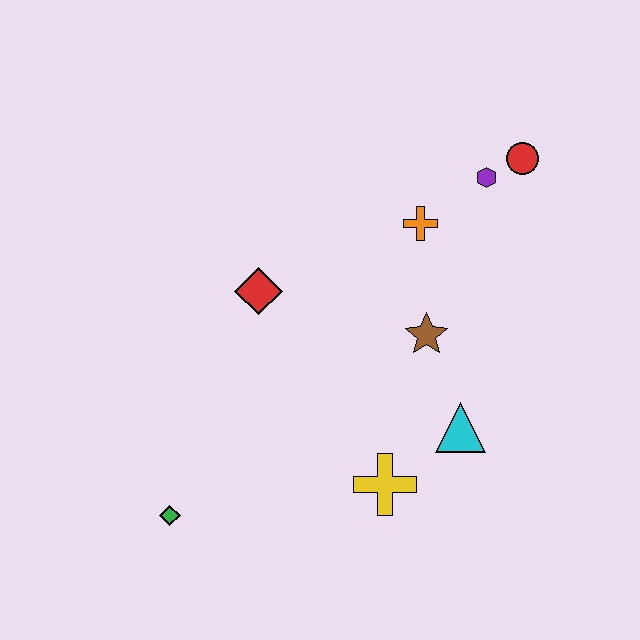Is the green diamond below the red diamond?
Yes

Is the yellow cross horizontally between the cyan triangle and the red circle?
No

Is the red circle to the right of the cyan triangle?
Yes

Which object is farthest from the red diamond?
The red circle is farthest from the red diamond.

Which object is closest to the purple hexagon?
The red circle is closest to the purple hexagon.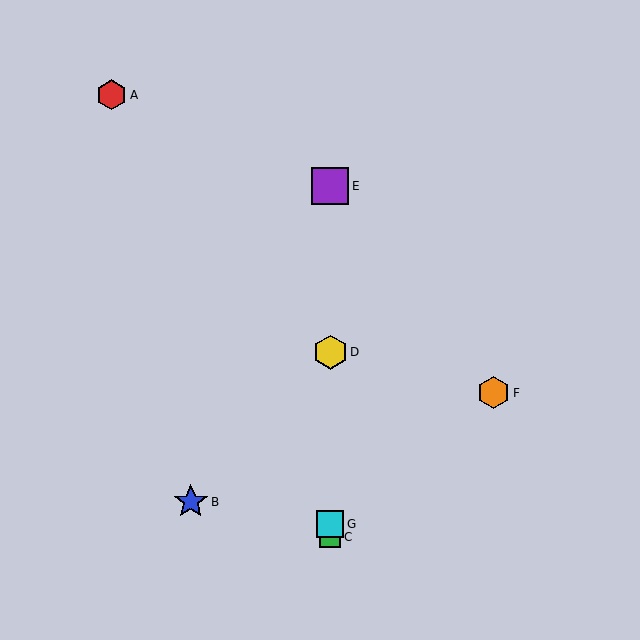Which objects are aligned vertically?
Objects C, D, E, G are aligned vertically.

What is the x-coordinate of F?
Object F is at x≈494.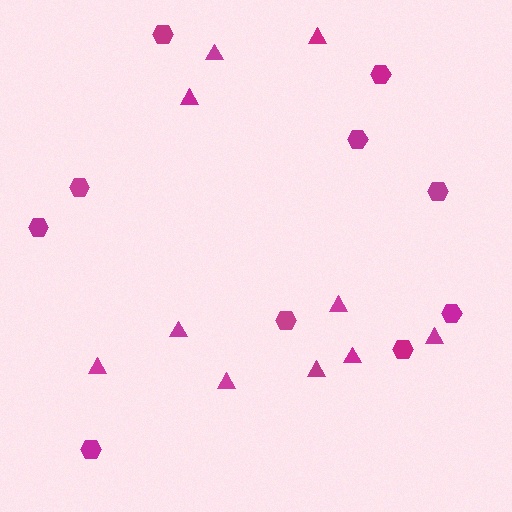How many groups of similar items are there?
There are 2 groups: one group of hexagons (10) and one group of triangles (10).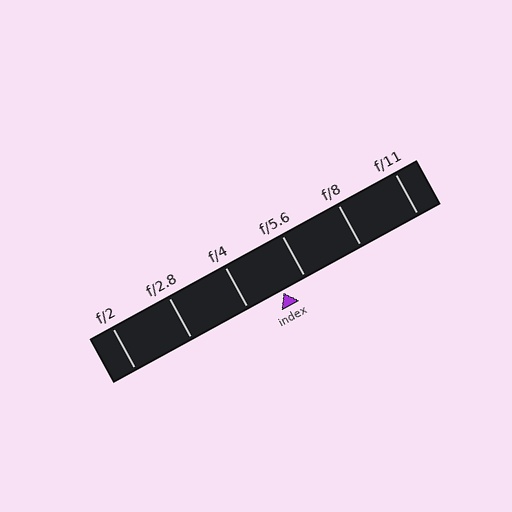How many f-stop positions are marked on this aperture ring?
There are 6 f-stop positions marked.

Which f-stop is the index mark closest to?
The index mark is closest to f/5.6.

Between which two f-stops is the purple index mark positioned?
The index mark is between f/4 and f/5.6.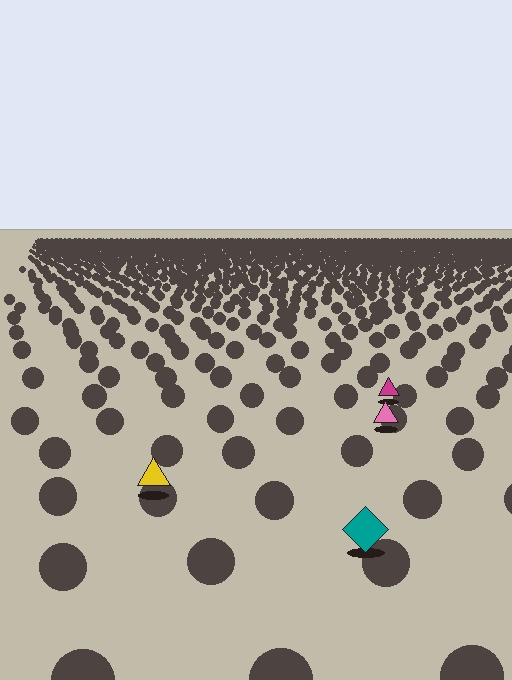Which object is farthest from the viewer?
The magenta triangle is farthest from the viewer. It appears smaller and the ground texture around it is denser.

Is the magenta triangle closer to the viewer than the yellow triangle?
No. The yellow triangle is closer — you can tell from the texture gradient: the ground texture is coarser near it.